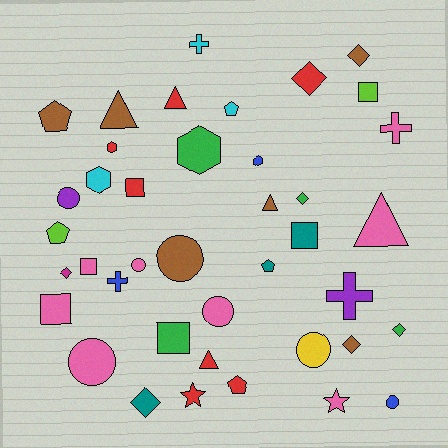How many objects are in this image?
There are 40 objects.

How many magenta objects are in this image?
There is 1 magenta object.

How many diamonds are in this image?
There are 7 diamonds.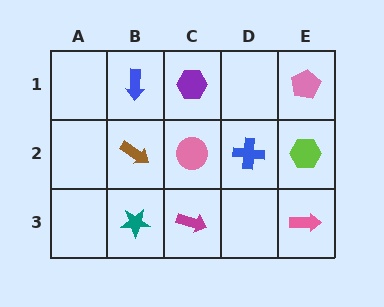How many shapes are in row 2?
4 shapes.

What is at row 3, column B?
A teal star.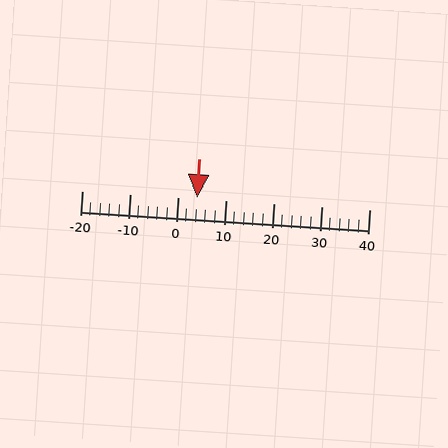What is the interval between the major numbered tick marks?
The major tick marks are spaced 10 units apart.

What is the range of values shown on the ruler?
The ruler shows values from -20 to 40.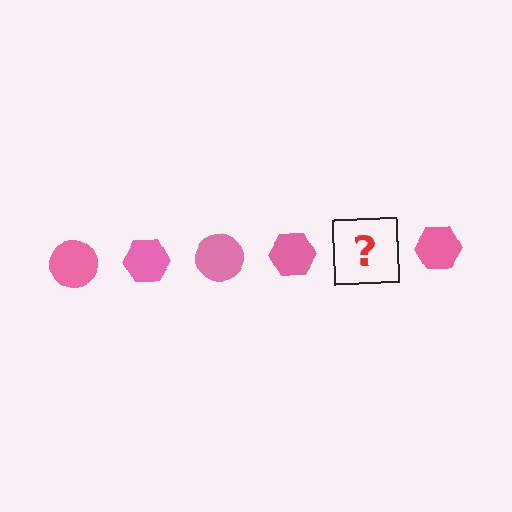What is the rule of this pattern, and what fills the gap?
The rule is that the pattern cycles through circle, hexagon shapes in pink. The gap should be filled with a pink circle.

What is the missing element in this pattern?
The missing element is a pink circle.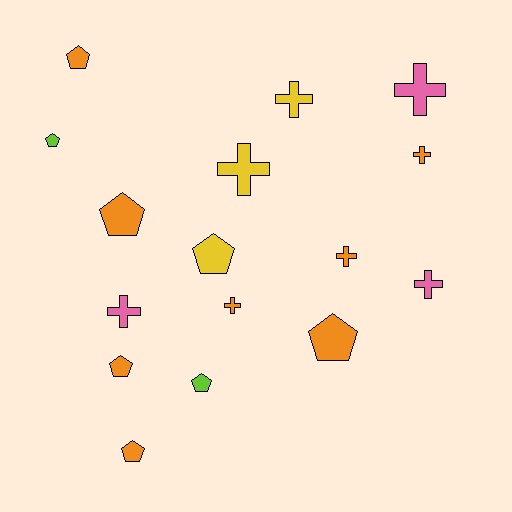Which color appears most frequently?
Orange, with 8 objects.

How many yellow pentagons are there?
There is 1 yellow pentagon.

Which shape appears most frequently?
Cross, with 8 objects.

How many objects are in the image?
There are 16 objects.